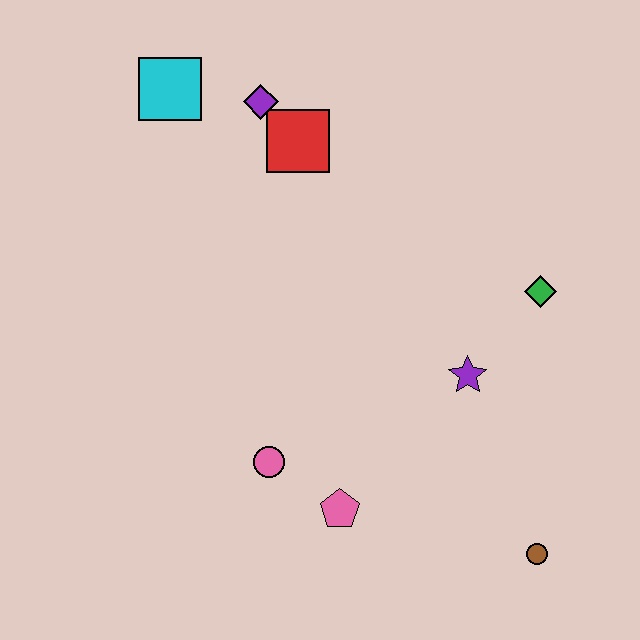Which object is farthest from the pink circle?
The cyan square is farthest from the pink circle.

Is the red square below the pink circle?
No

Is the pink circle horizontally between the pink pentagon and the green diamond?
No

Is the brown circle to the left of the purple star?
No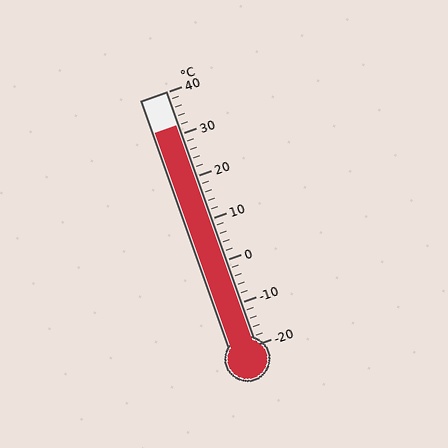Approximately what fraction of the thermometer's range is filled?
The thermometer is filled to approximately 85% of its range.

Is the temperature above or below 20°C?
The temperature is above 20°C.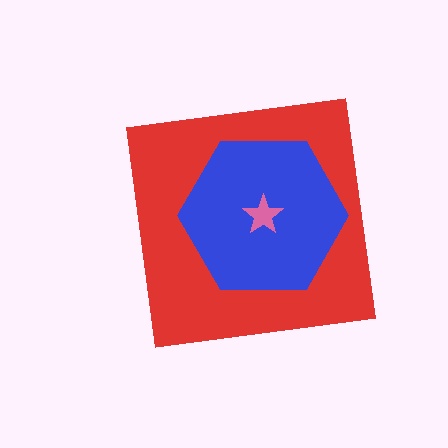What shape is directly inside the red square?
The blue hexagon.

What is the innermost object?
The pink star.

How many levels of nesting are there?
3.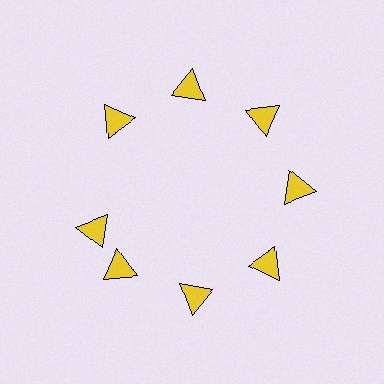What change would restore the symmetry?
The symmetry would be restored by rotating it back into even spacing with its neighbors so that all 8 triangles sit at equal angles and equal distance from the center.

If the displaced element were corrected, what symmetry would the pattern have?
It would have 8-fold rotational symmetry — the pattern would map onto itself every 45 degrees.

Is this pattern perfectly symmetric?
No. The 8 yellow triangles are arranged in a ring, but one element near the 9 o'clock position is rotated out of alignment along the ring, breaking the 8-fold rotational symmetry.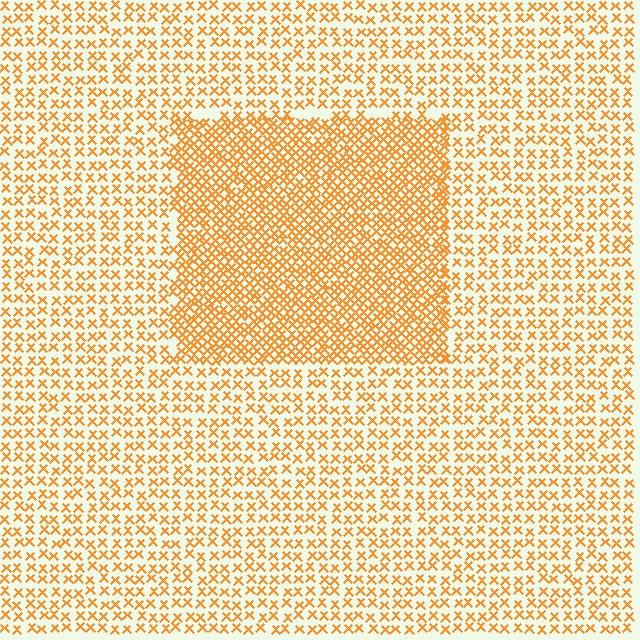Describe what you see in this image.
The image contains small orange elements arranged at two different densities. A rectangle-shaped region is visible where the elements are more densely packed than the surrounding area.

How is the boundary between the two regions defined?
The boundary is defined by a change in element density (approximately 2.1x ratio). All elements are the same color, size, and shape.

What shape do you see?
I see a rectangle.